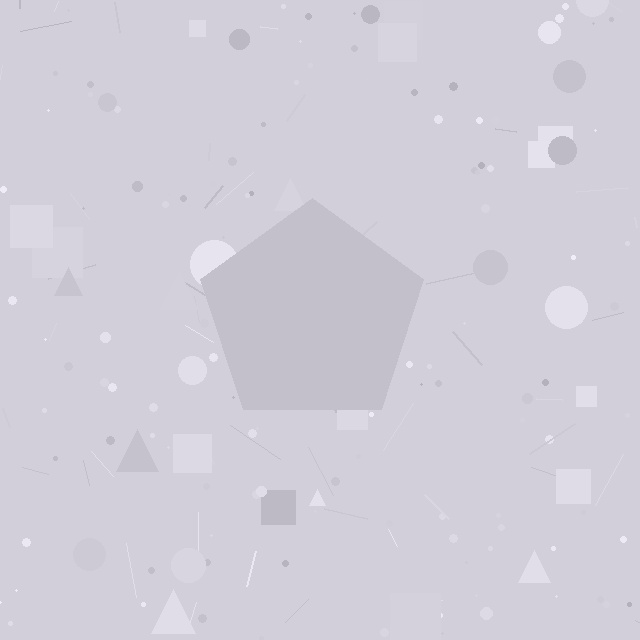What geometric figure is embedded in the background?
A pentagon is embedded in the background.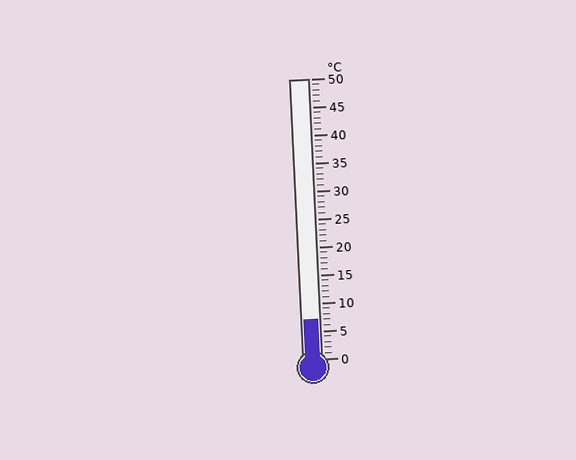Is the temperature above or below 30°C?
The temperature is below 30°C.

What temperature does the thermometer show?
The thermometer shows approximately 7°C.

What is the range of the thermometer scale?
The thermometer scale ranges from 0°C to 50°C.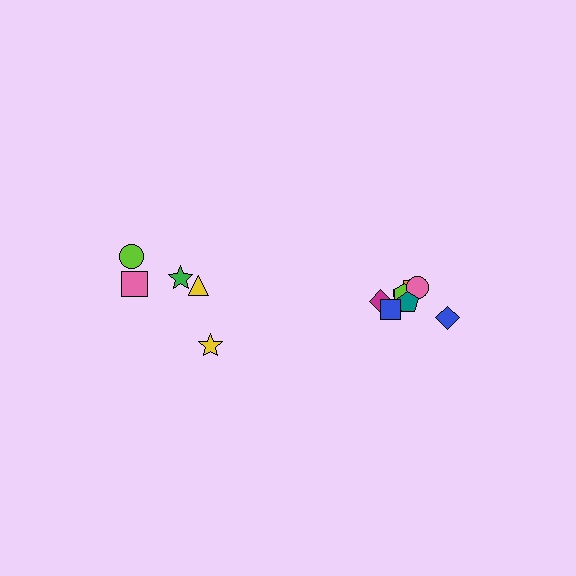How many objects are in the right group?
There are 7 objects.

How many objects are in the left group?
There are 5 objects.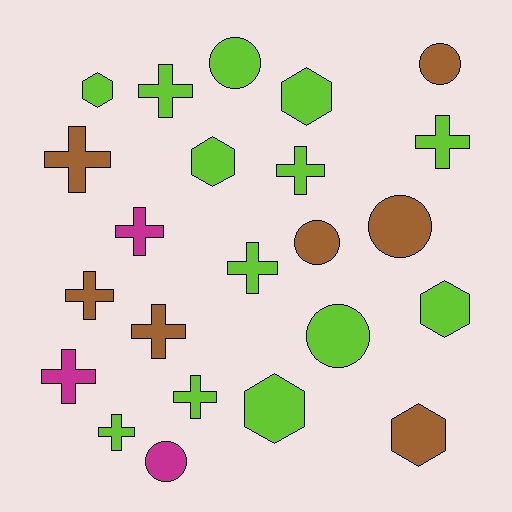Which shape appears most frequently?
Cross, with 11 objects.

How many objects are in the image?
There are 23 objects.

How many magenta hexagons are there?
There are no magenta hexagons.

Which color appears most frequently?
Lime, with 13 objects.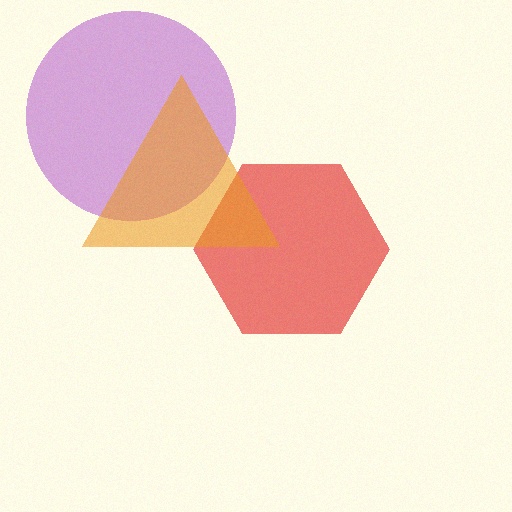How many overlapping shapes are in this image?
There are 3 overlapping shapes in the image.